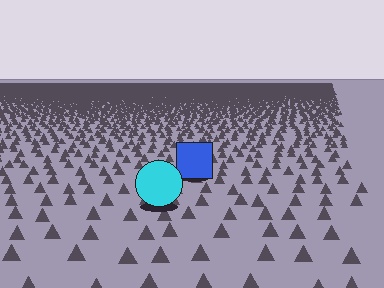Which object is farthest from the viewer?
The blue square is farthest from the viewer. It appears smaller and the ground texture around it is denser.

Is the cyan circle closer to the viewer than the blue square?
Yes. The cyan circle is closer — you can tell from the texture gradient: the ground texture is coarser near it.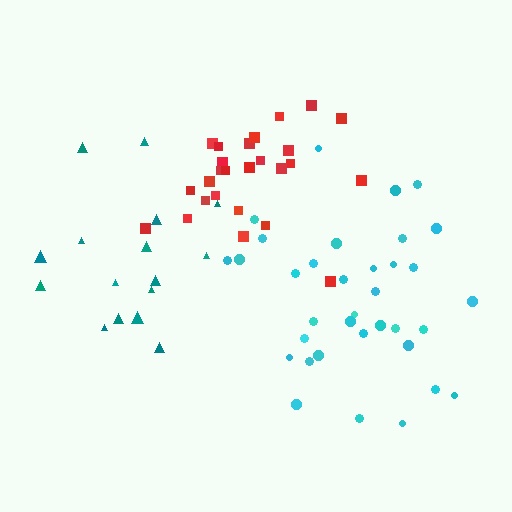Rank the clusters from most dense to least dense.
red, cyan, teal.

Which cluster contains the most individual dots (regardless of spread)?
Cyan (35).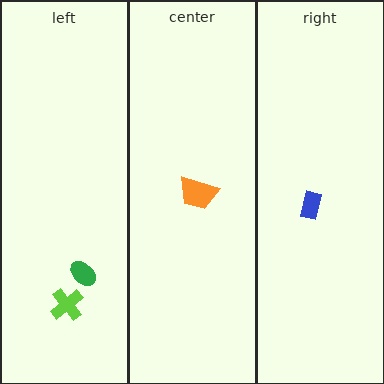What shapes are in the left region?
The lime cross, the green ellipse.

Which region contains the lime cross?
The left region.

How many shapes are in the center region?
1.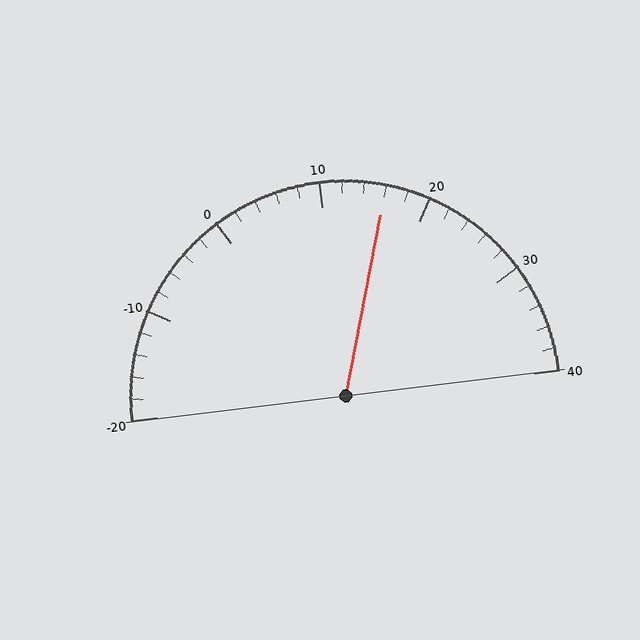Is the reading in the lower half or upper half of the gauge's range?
The reading is in the upper half of the range (-20 to 40).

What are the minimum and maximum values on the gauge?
The gauge ranges from -20 to 40.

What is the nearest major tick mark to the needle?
The nearest major tick mark is 20.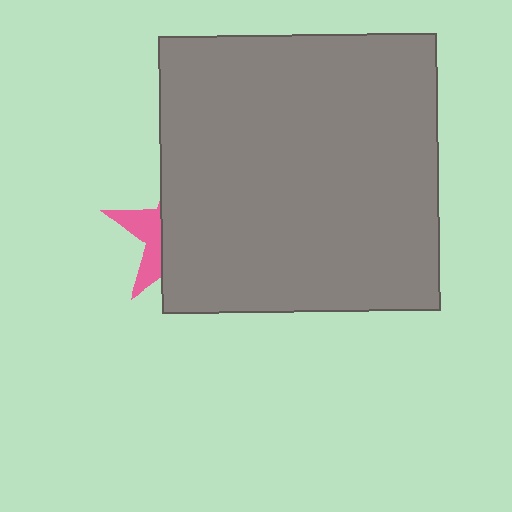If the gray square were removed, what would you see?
You would see the complete pink star.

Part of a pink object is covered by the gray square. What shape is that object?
It is a star.